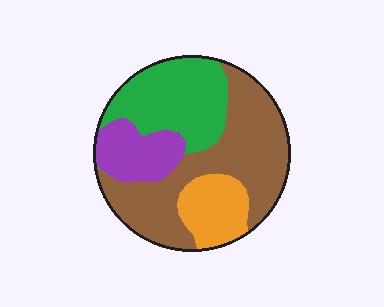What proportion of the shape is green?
Green covers about 25% of the shape.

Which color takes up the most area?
Brown, at roughly 45%.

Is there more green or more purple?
Green.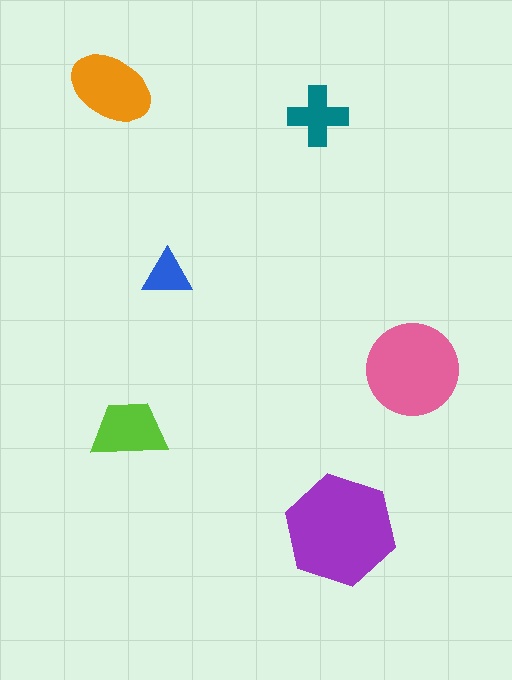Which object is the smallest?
The blue triangle.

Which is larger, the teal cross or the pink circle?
The pink circle.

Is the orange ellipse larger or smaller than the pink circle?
Smaller.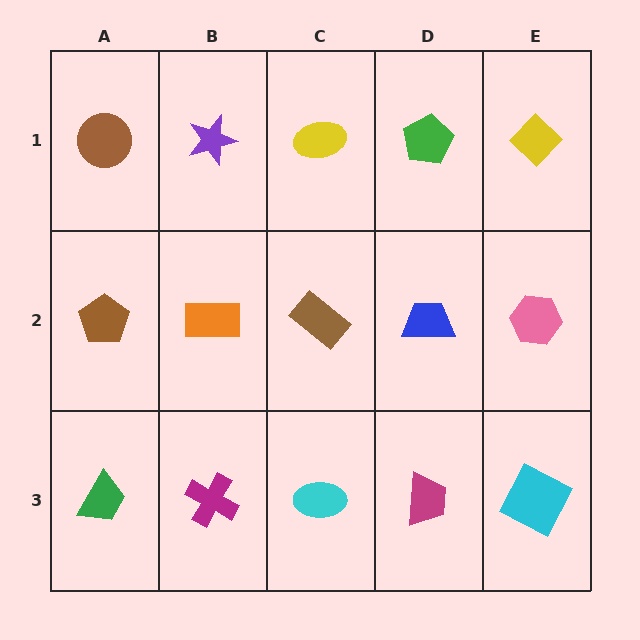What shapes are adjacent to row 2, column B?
A purple star (row 1, column B), a magenta cross (row 3, column B), a brown pentagon (row 2, column A), a brown rectangle (row 2, column C).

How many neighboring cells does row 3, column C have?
3.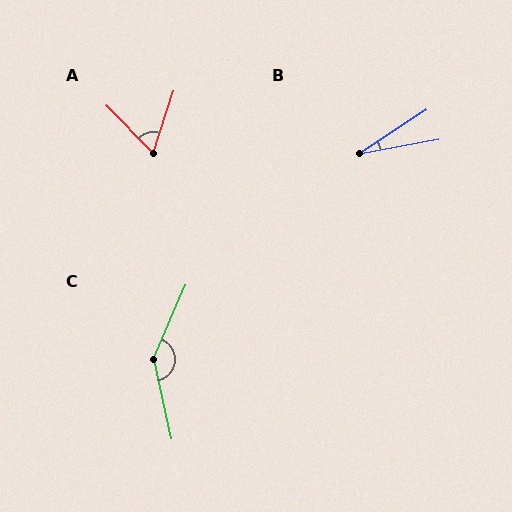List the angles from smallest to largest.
B (23°), A (63°), C (143°).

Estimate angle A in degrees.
Approximately 63 degrees.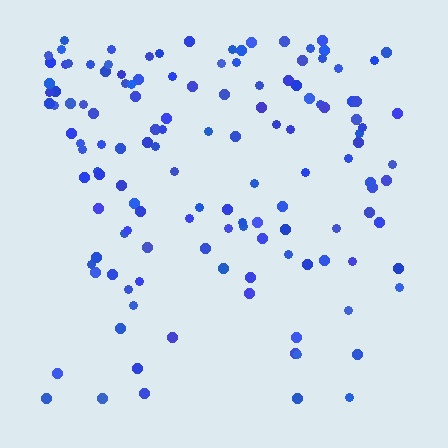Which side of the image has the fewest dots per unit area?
The bottom.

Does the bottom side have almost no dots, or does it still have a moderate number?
Still a moderate number, just noticeably fewer than the top.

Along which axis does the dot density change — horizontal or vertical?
Vertical.